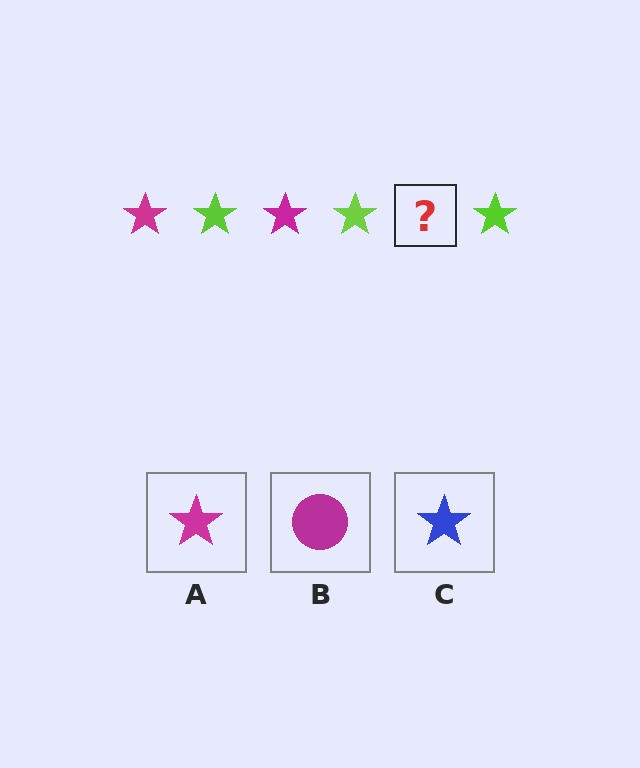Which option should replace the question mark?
Option A.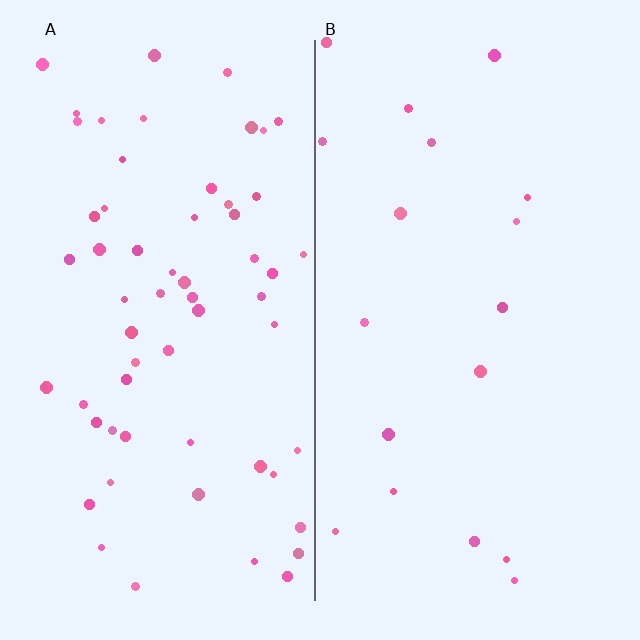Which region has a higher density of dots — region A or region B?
A (the left).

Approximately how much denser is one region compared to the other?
Approximately 3.4× — region A over region B.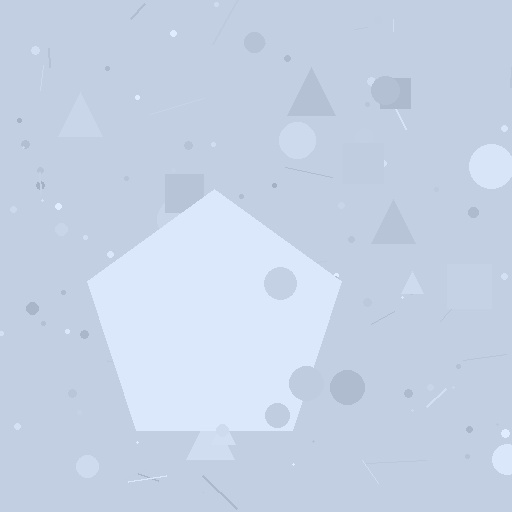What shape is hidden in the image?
A pentagon is hidden in the image.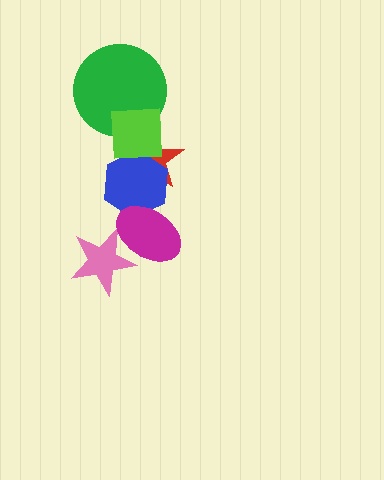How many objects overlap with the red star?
2 objects overlap with the red star.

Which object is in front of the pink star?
The magenta ellipse is in front of the pink star.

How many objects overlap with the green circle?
1 object overlaps with the green circle.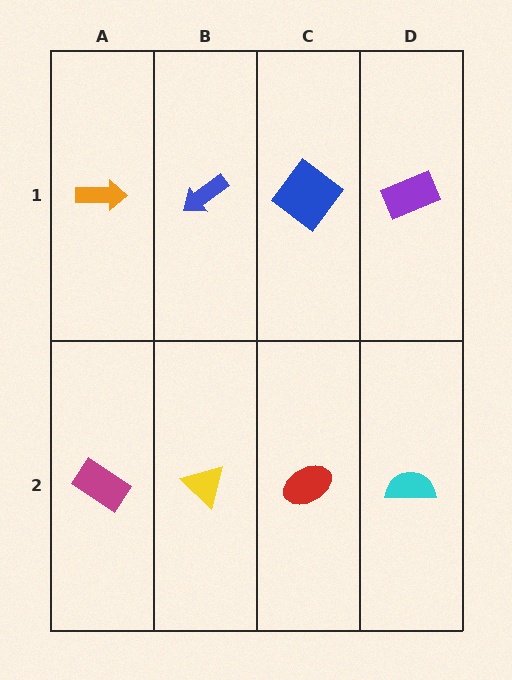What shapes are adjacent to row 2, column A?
An orange arrow (row 1, column A), a yellow triangle (row 2, column B).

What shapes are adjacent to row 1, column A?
A magenta rectangle (row 2, column A), a blue arrow (row 1, column B).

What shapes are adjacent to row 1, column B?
A yellow triangle (row 2, column B), an orange arrow (row 1, column A), a blue diamond (row 1, column C).